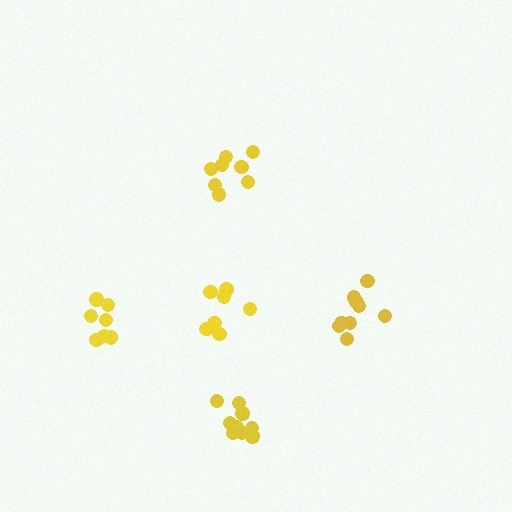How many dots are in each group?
Group 1: 9 dots, Group 2: 7 dots, Group 3: 11 dots, Group 4: 8 dots, Group 5: 7 dots (42 total).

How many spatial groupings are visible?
There are 5 spatial groupings.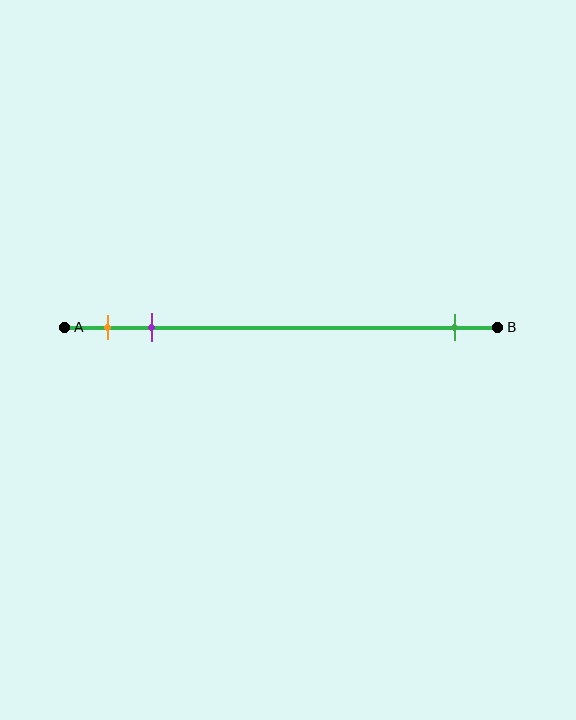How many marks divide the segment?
There are 3 marks dividing the segment.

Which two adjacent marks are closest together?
The orange and purple marks are the closest adjacent pair.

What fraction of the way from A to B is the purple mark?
The purple mark is approximately 20% (0.2) of the way from A to B.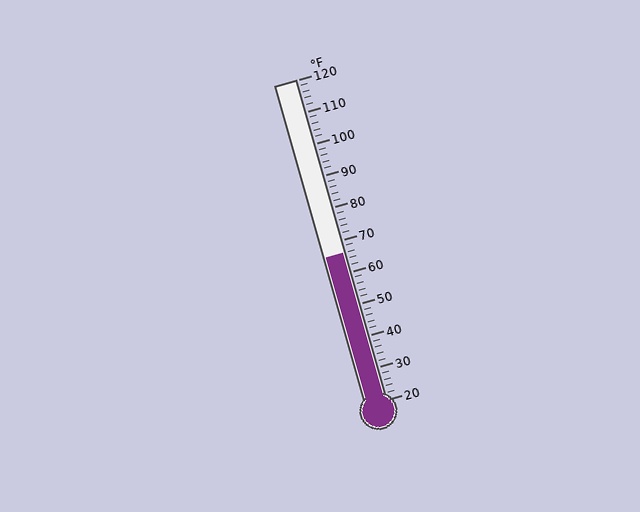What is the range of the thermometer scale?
The thermometer scale ranges from 20°F to 120°F.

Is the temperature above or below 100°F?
The temperature is below 100°F.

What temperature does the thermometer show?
The thermometer shows approximately 66°F.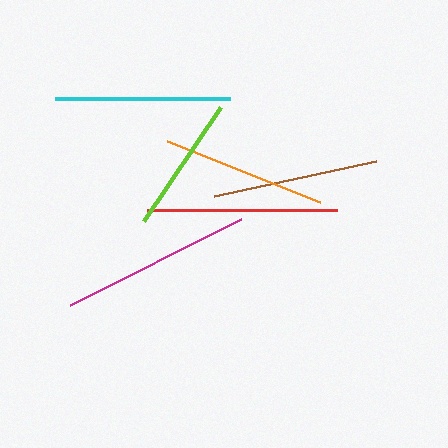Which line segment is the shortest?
The lime line is the shortest at approximately 138 pixels.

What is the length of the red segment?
The red segment is approximately 190 pixels long.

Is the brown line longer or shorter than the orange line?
The brown line is longer than the orange line.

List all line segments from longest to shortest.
From longest to shortest: magenta, red, cyan, brown, orange, lime.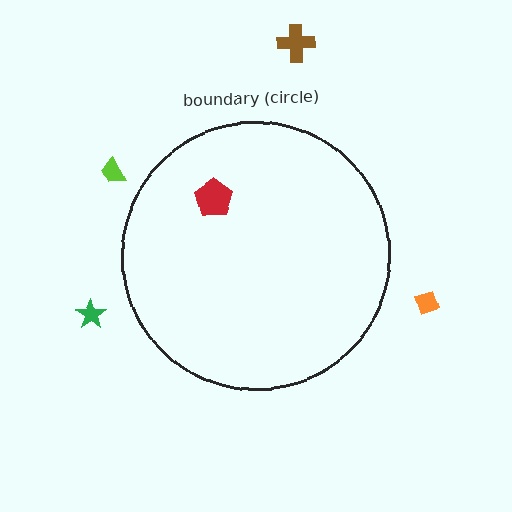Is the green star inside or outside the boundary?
Outside.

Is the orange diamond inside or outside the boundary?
Outside.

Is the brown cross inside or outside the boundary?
Outside.